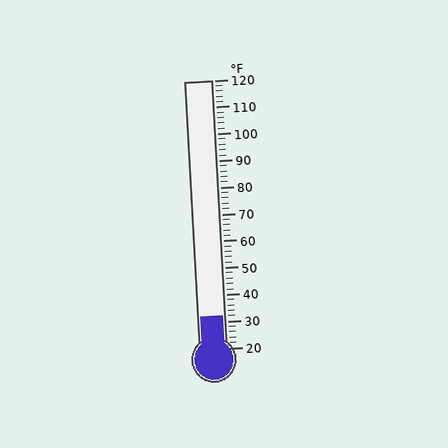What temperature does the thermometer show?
The thermometer shows approximately 32°F.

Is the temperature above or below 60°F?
The temperature is below 60°F.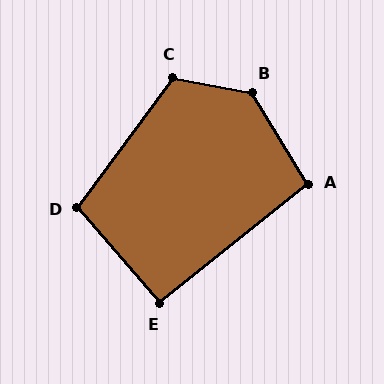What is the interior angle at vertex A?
Approximately 98 degrees (obtuse).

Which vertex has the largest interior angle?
B, at approximately 132 degrees.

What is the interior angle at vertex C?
Approximately 116 degrees (obtuse).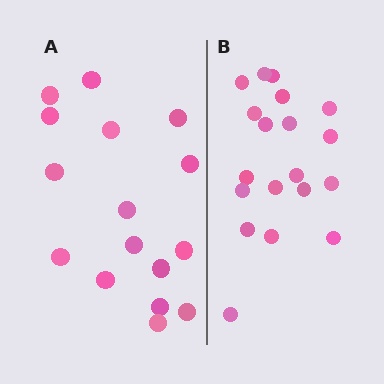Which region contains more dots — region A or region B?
Region B (the right region) has more dots.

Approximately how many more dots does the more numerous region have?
Region B has just a few more — roughly 2 or 3 more dots than region A.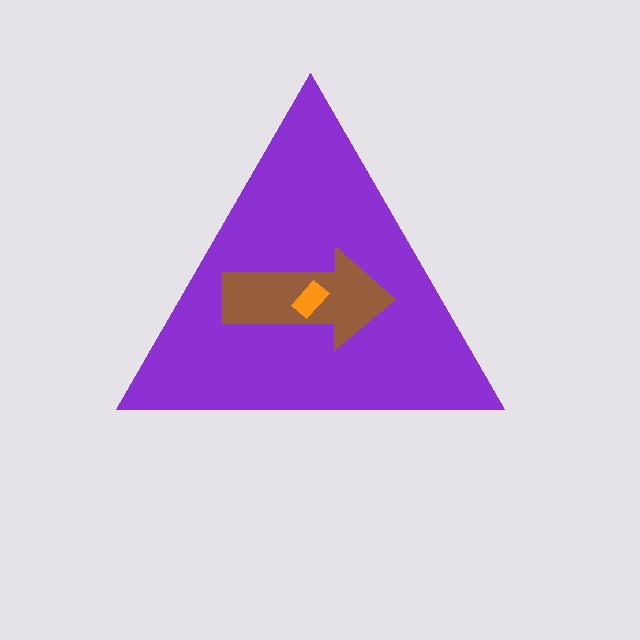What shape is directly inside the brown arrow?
The orange rectangle.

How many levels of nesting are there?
3.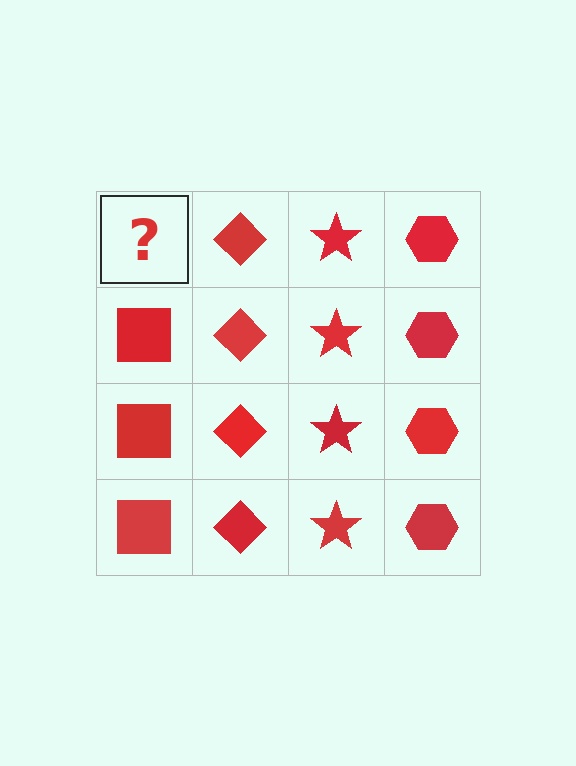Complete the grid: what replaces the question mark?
The question mark should be replaced with a red square.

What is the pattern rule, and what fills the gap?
The rule is that each column has a consistent shape. The gap should be filled with a red square.